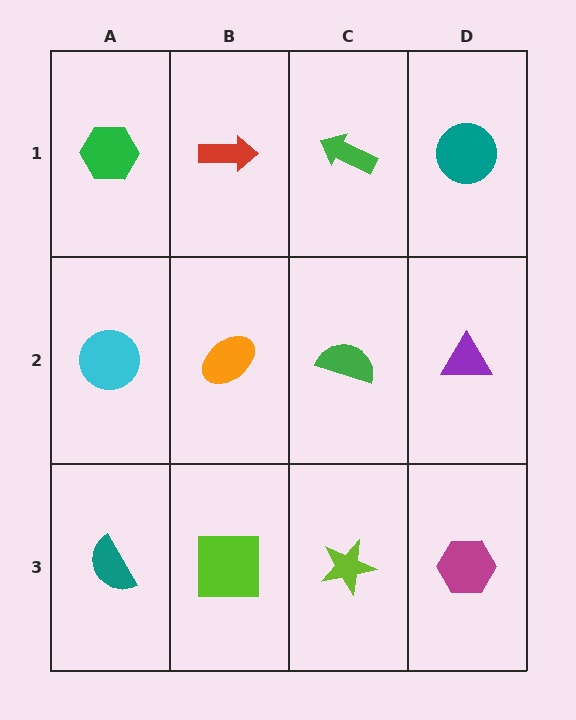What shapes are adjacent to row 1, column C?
A green semicircle (row 2, column C), a red arrow (row 1, column B), a teal circle (row 1, column D).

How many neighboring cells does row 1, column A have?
2.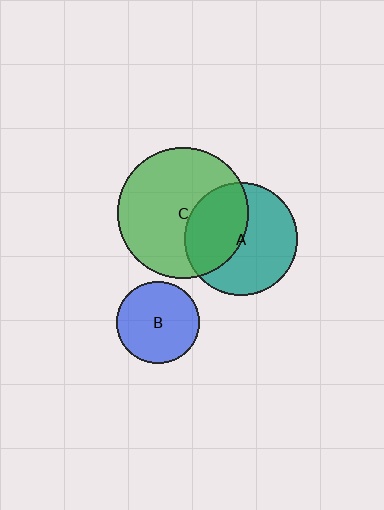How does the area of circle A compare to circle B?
Approximately 1.9 times.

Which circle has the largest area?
Circle C (green).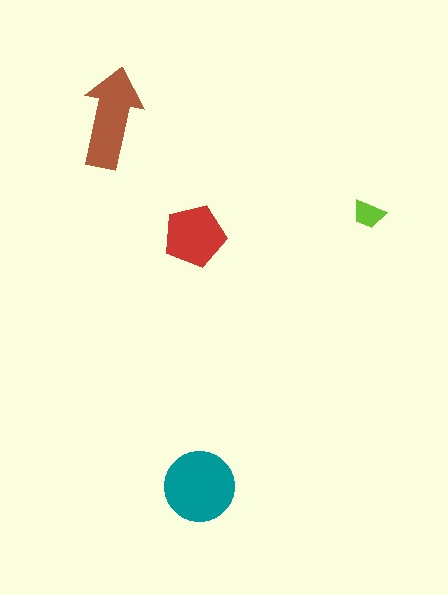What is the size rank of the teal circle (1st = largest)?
1st.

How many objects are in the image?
There are 4 objects in the image.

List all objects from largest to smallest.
The teal circle, the brown arrow, the red pentagon, the lime trapezoid.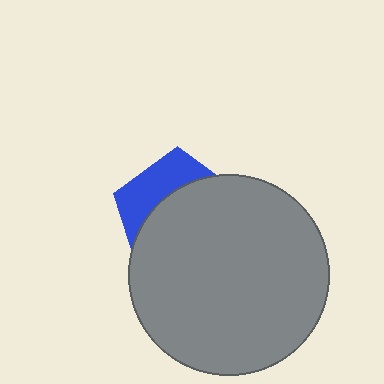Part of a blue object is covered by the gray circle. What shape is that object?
It is a pentagon.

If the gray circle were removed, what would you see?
You would see the complete blue pentagon.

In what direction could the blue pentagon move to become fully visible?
The blue pentagon could move up. That would shift it out from behind the gray circle entirely.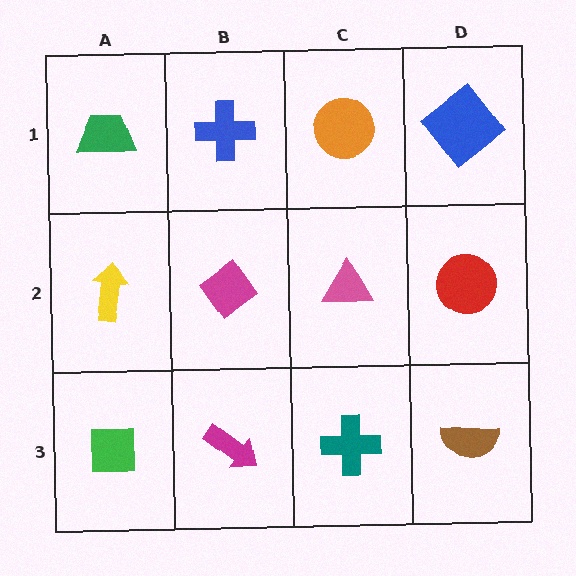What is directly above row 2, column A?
A green trapezoid.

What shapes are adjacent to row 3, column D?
A red circle (row 2, column D), a teal cross (row 3, column C).